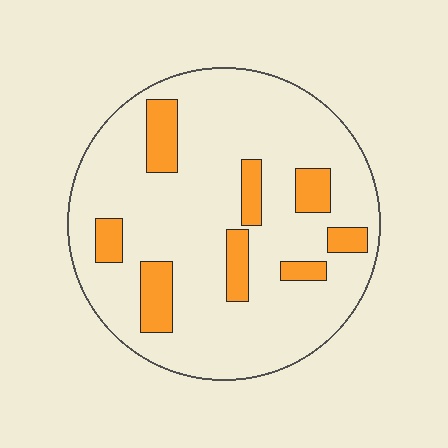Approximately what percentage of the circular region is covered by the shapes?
Approximately 15%.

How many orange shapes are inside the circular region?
8.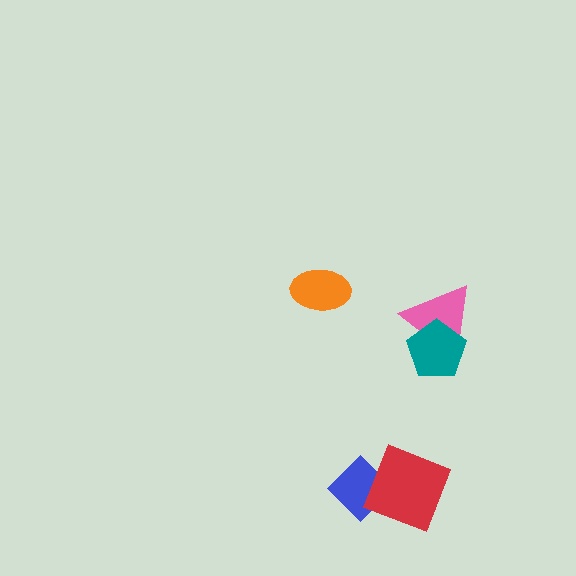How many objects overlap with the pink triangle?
1 object overlaps with the pink triangle.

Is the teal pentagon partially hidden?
No, no other shape covers it.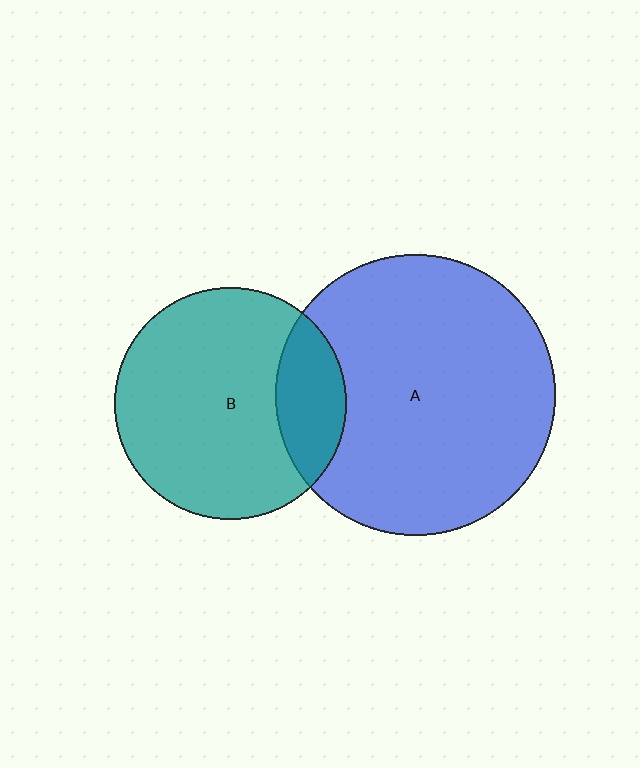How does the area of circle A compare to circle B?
Approximately 1.5 times.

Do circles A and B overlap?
Yes.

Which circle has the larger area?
Circle A (blue).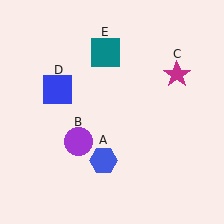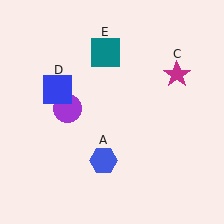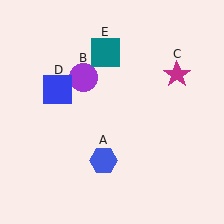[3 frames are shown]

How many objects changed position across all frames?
1 object changed position: purple circle (object B).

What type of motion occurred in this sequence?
The purple circle (object B) rotated clockwise around the center of the scene.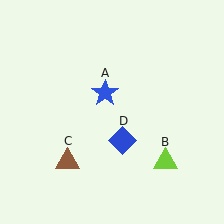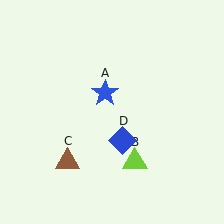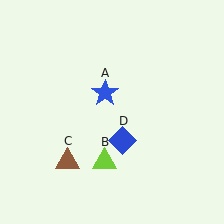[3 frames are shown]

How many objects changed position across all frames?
1 object changed position: lime triangle (object B).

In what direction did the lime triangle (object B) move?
The lime triangle (object B) moved left.